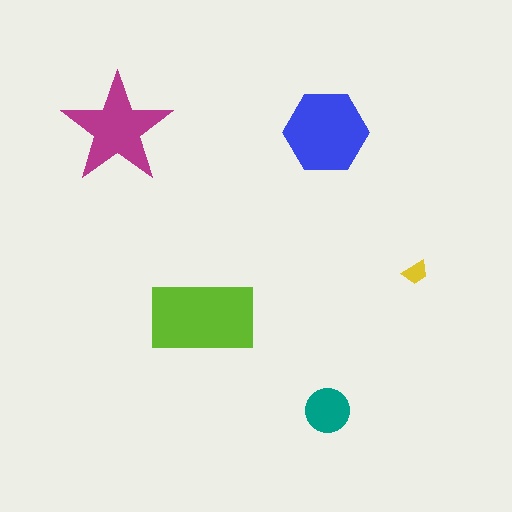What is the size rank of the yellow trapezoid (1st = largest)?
5th.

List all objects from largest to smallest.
The lime rectangle, the blue hexagon, the magenta star, the teal circle, the yellow trapezoid.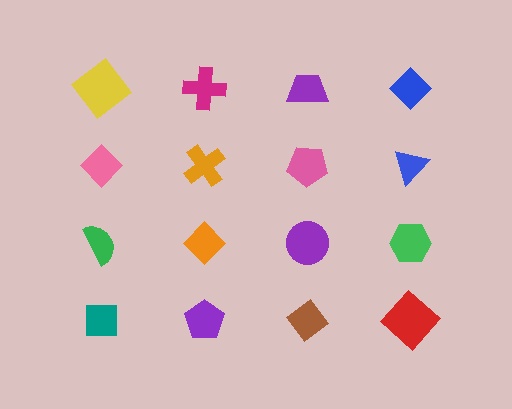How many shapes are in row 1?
4 shapes.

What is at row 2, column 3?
A pink pentagon.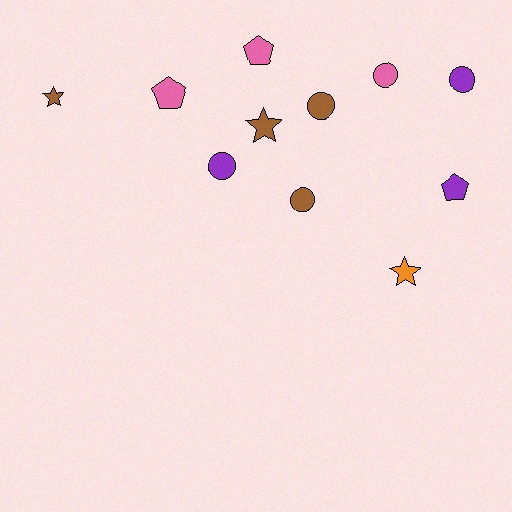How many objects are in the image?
There are 11 objects.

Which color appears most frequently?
Brown, with 4 objects.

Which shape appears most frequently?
Circle, with 5 objects.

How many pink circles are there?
There is 1 pink circle.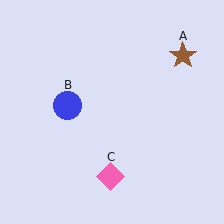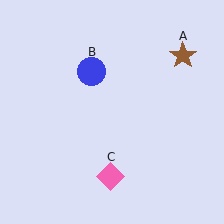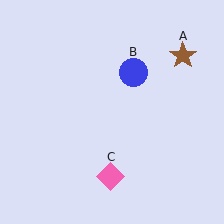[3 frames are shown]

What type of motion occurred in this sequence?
The blue circle (object B) rotated clockwise around the center of the scene.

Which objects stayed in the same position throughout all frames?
Brown star (object A) and pink diamond (object C) remained stationary.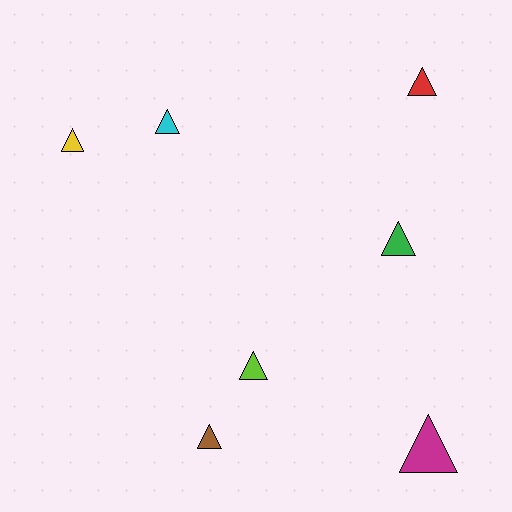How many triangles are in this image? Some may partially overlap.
There are 7 triangles.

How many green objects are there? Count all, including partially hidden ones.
There is 1 green object.